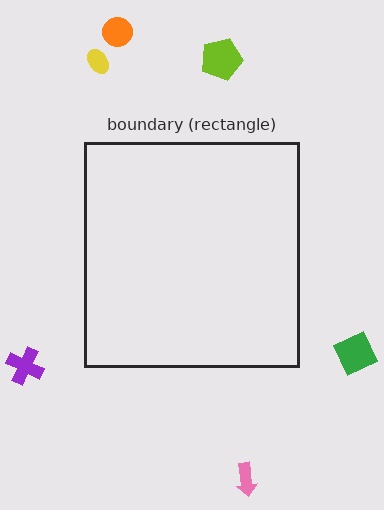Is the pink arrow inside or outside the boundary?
Outside.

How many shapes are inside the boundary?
0 inside, 6 outside.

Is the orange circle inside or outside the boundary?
Outside.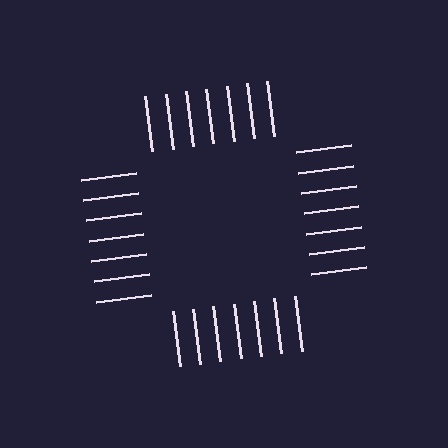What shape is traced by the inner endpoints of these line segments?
An illusory square — the line segments terminate on its edges but no continuous stroke is drawn.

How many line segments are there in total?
28 — 7 along each of the 4 edges.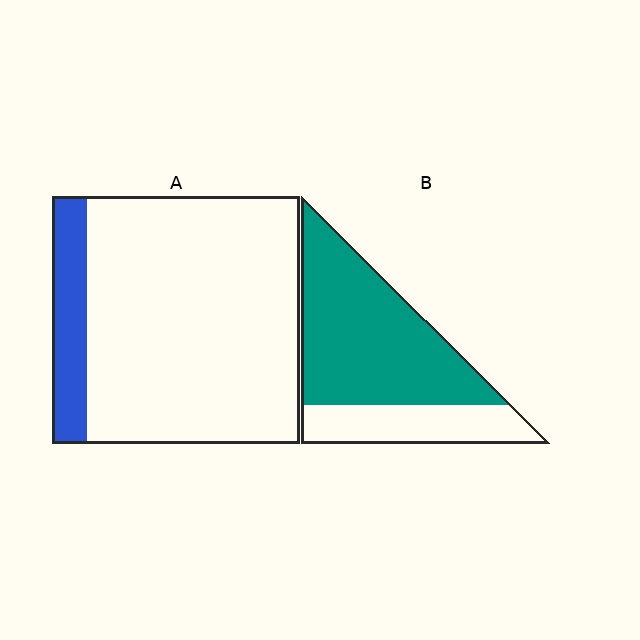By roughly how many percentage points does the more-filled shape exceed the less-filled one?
By roughly 55 percentage points (B over A).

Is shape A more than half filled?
No.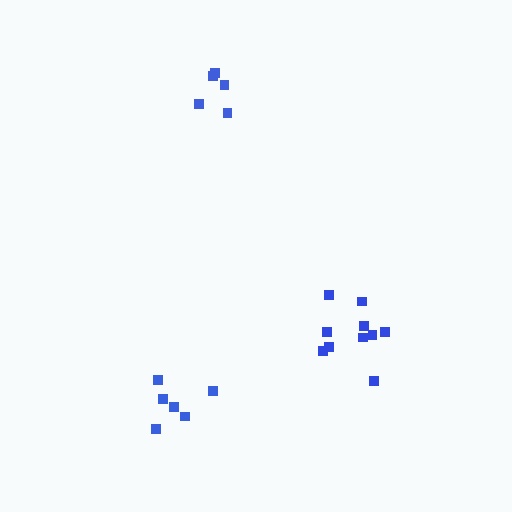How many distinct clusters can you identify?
There are 3 distinct clusters.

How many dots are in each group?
Group 1: 5 dots, Group 2: 6 dots, Group 3: 10 dots (21 total).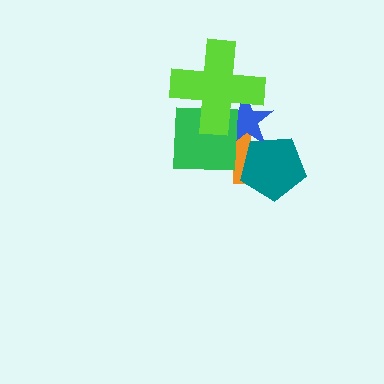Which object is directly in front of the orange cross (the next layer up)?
The blue star is directly in front of the orange cross.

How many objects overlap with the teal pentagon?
2 objects overlap with the teal pentagon.